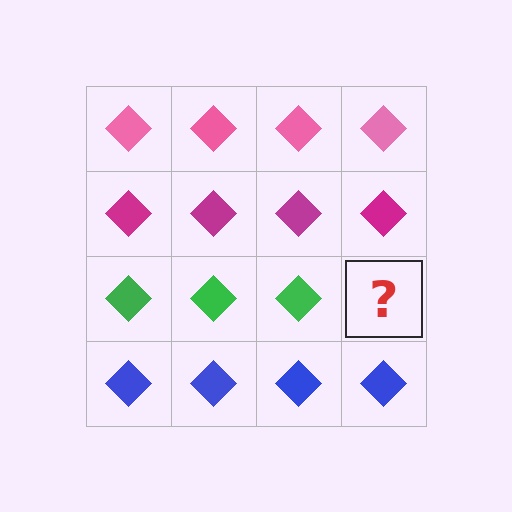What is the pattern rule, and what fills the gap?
The rule is that each row has a consistent color. The gap should be filled with a green diamond.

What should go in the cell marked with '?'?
The missing cell should contain a green diamond.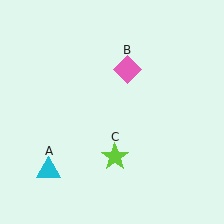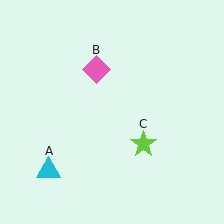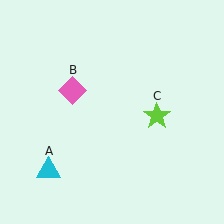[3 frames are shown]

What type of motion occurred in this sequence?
The pink diamond (object B), lime star (object C) rotated counterclockwise around the center of the scene.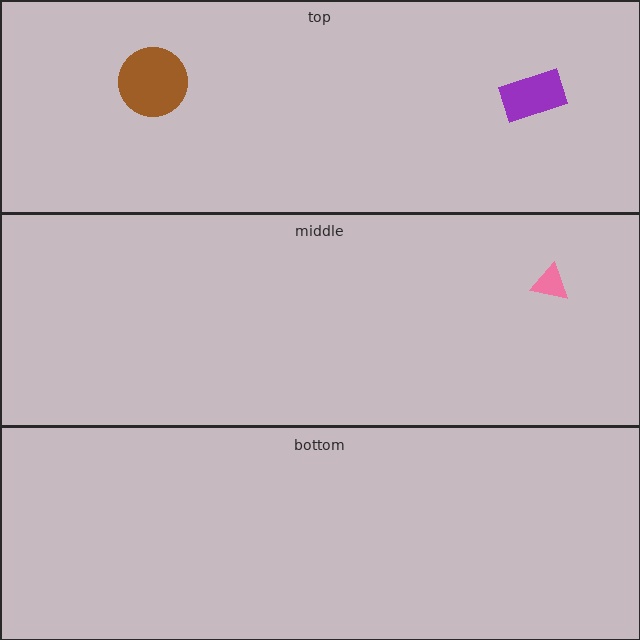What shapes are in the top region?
The purple rectangle, the brown circle.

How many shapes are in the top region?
2.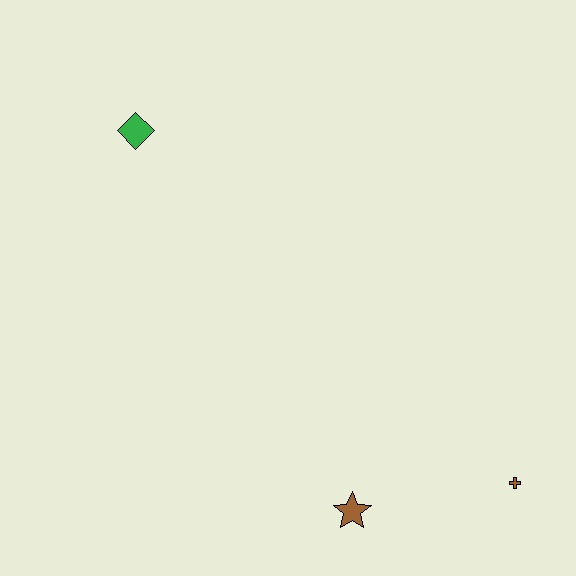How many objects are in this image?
There are 3 objects.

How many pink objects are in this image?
There are no pink objects.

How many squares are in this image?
There are no squares.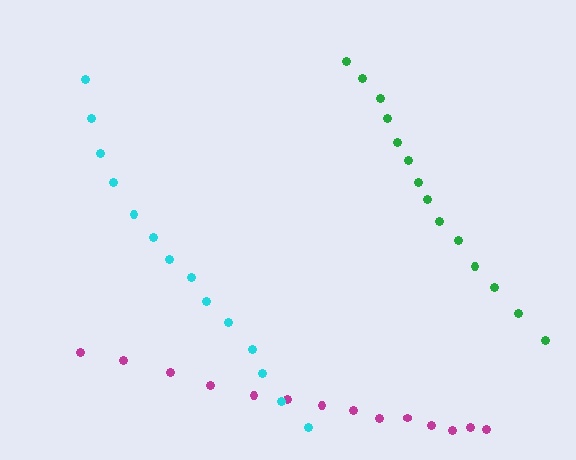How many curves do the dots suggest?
There are 3 distinct paths.